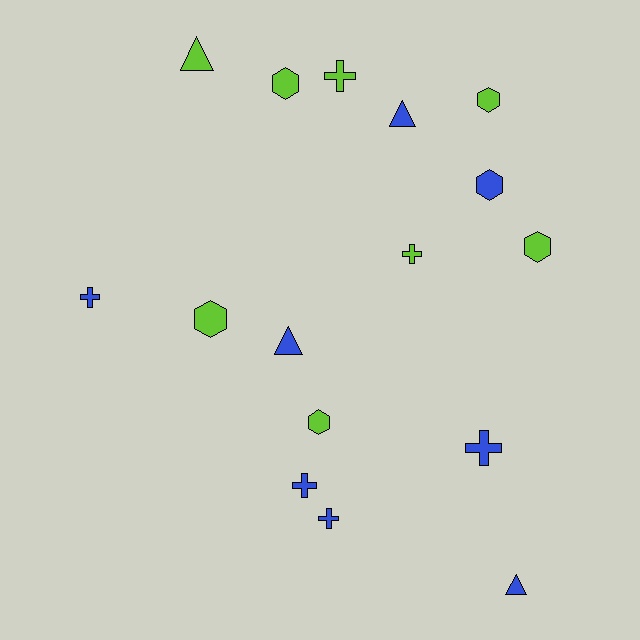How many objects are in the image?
There are 16 objects.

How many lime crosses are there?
There are 2 lime crosses.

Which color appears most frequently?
Blue, with 8 objects.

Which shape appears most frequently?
Cross, with 6 objects.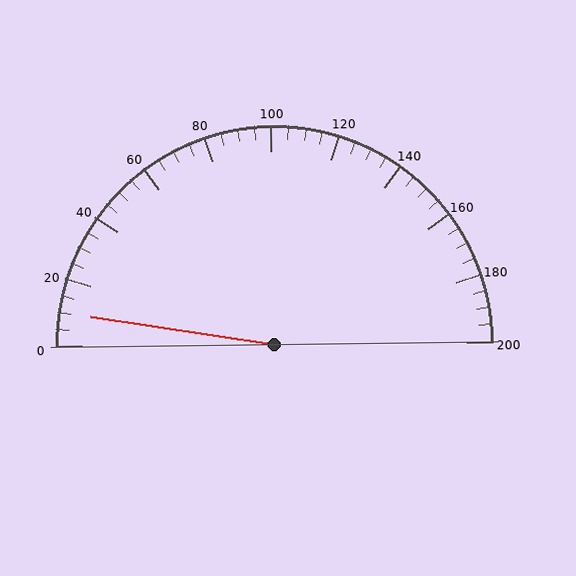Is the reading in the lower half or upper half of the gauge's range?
The reading is in the lower half of the range (0 to 200).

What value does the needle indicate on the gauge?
The needle indicates approximately 10.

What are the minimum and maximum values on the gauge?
The gauge ranges from 0 to 200.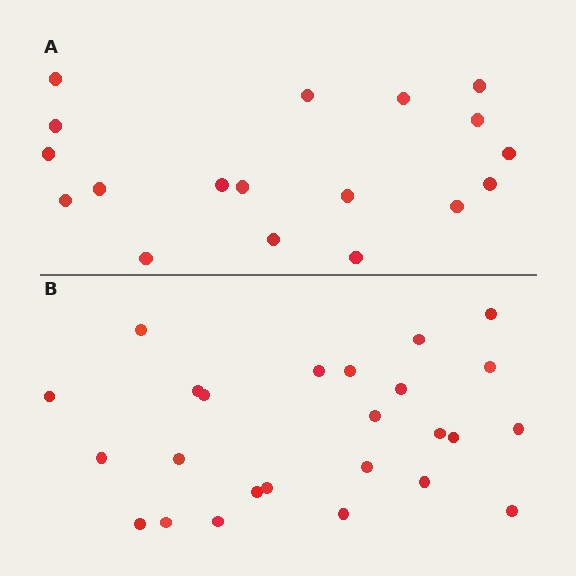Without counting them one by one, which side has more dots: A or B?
Region B (the bottom region) has more dots.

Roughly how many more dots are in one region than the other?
Region B has roughly 8 or so more dots than region A.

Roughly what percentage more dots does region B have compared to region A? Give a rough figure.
About 40% more.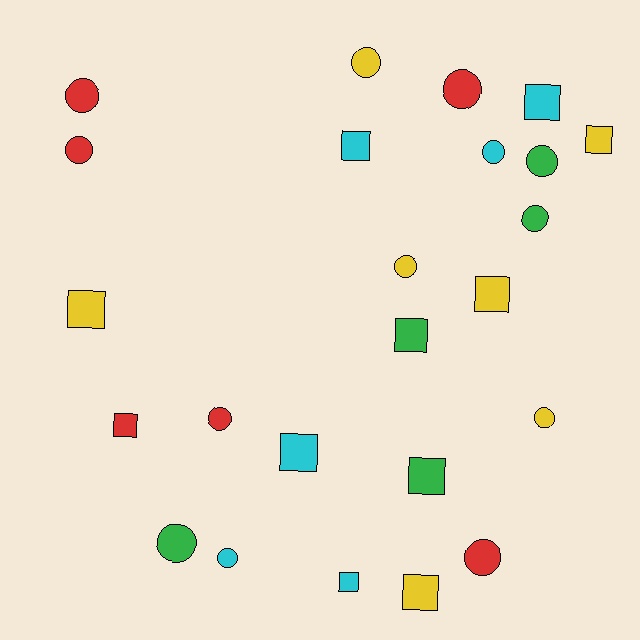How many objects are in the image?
There are 24 objects.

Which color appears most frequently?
Yellow, with 7 objects.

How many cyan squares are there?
There are 4 cyan squares.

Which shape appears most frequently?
Circle, with 13 objects.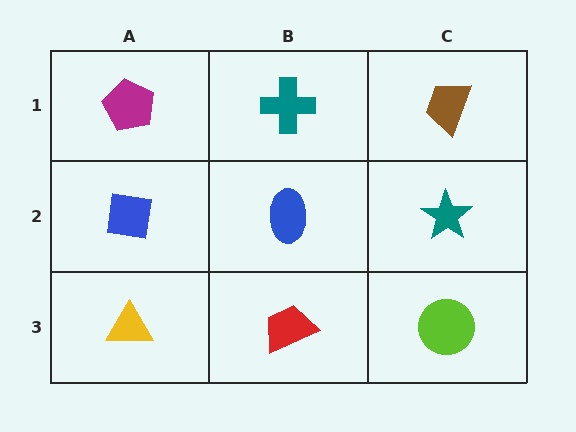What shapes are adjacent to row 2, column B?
A teal cross (row 1, column B), a red trapezoid (row 3, column B), a blue square (row 2, column A), a teal star (row 2, column C).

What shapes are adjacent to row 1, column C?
A teal star (row 2, column C), a teal cross (row 1, column B).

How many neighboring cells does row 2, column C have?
3.